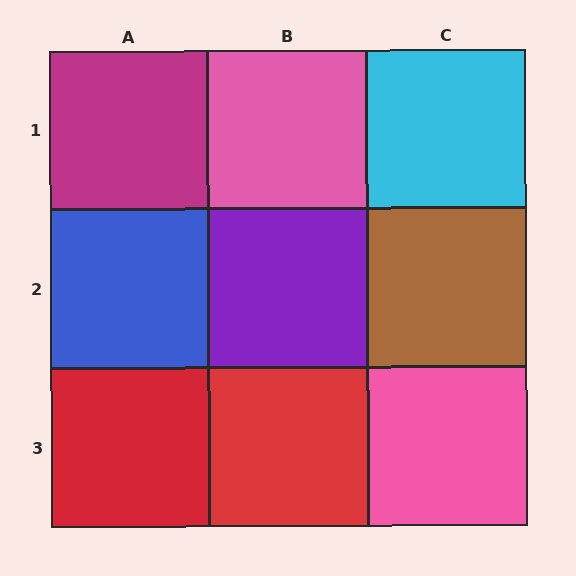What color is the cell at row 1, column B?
Pink.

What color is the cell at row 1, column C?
Cyan.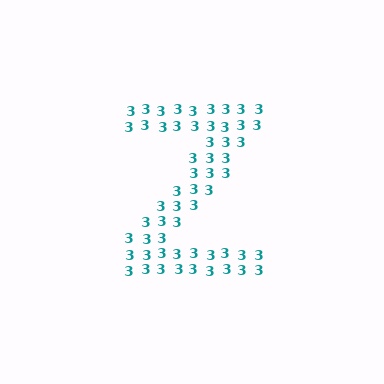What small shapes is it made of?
It is made of small digit 3's.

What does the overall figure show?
The overall figure shows the letter Z.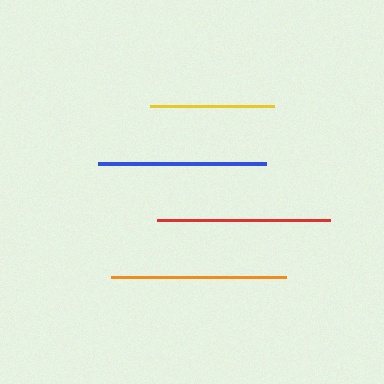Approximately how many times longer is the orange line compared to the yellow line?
The orange line is approximately 1.4 times the length of the yellow line.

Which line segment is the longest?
The orange line is the longest at approximately 175 pixels.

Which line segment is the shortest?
The yellow line is the shortest at approximately 124 pixels.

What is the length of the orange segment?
The orange segment is approximately 175 pixels long.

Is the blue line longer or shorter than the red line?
The red line is longer than the blue line.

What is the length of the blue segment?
The blue segment is approximately 168 pixels long.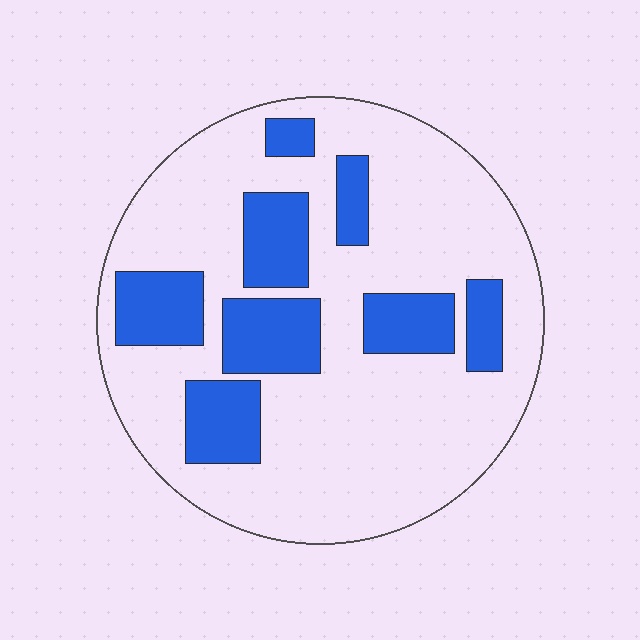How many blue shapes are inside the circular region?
8.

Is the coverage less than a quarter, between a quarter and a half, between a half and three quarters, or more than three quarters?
Between a quarter and a half.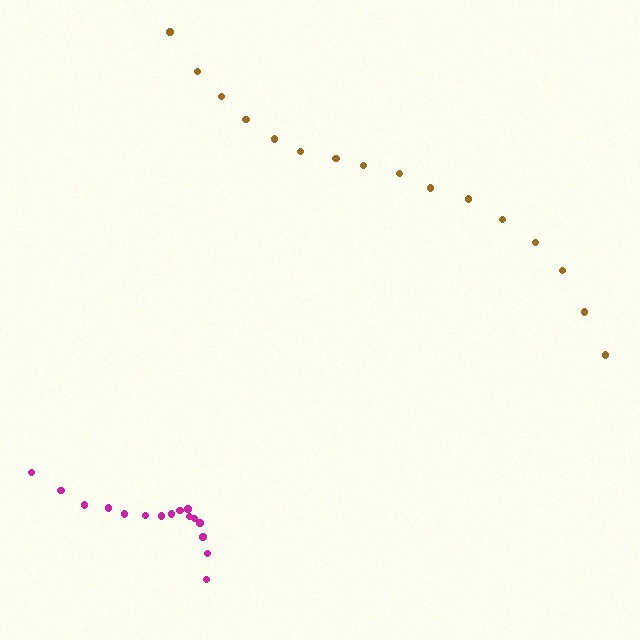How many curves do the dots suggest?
There are 2 distinct paths.